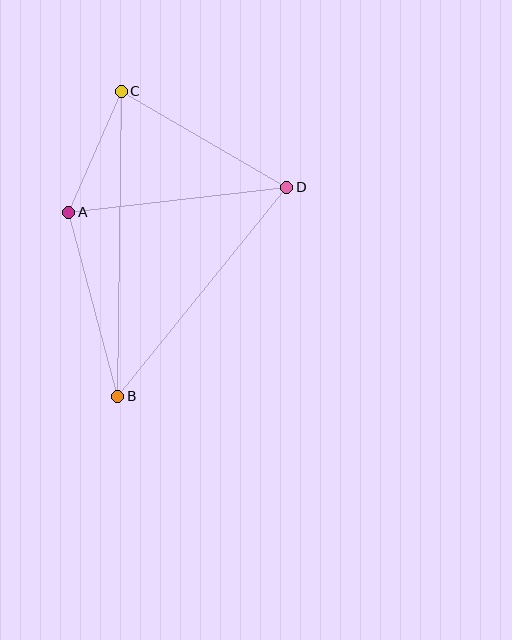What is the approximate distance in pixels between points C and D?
The distance between C and D is approximately 191 pixels.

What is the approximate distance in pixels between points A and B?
The distance between A and B is approximately 190 pixels.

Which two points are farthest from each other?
Points B and C are farthest from each other.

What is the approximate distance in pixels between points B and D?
The distance between B and D is approximately 269 pixels.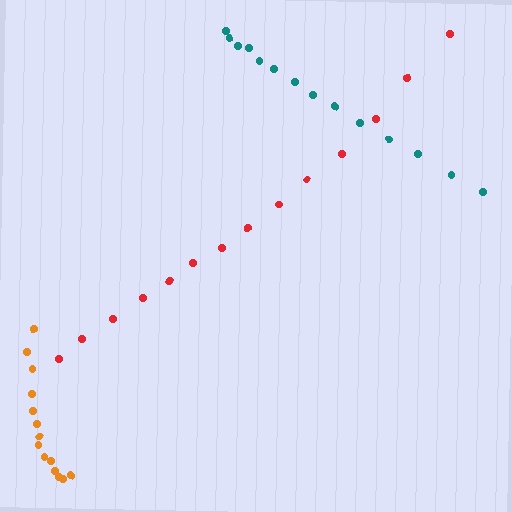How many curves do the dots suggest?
There are 3 distinct paths.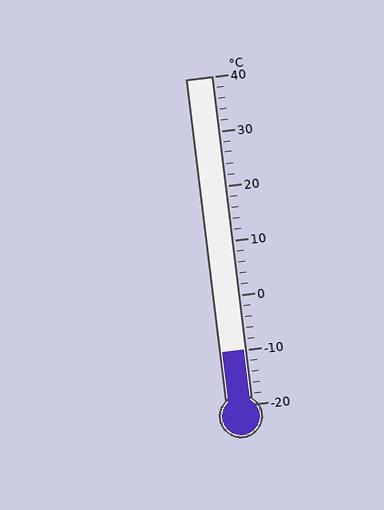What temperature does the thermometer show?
The thermometer shows approximately -10°C.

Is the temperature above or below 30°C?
The temperature is below 30°C.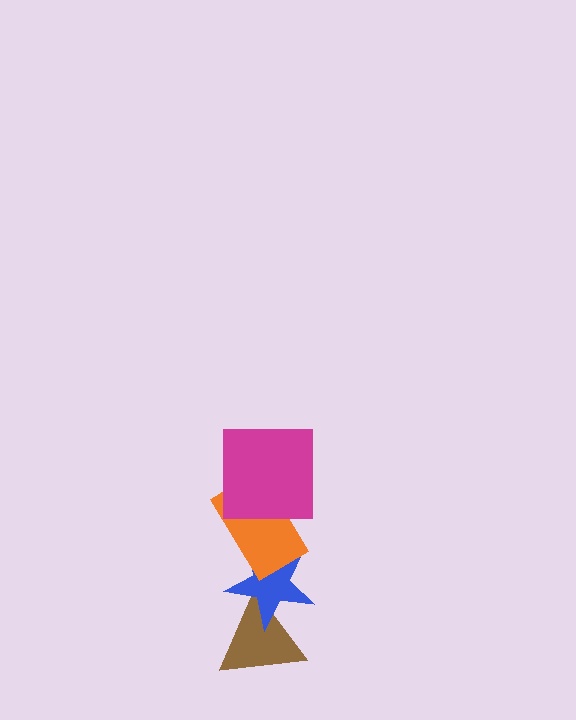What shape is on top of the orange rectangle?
The magenta square is on top of the orange rectangle.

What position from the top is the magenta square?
The magenta square is 1st from the top.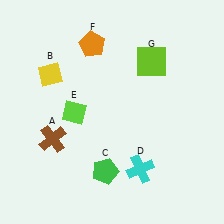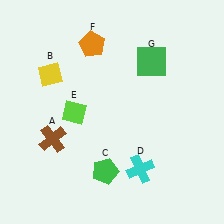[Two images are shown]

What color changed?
The square (G) changed from lime in Image 1 to green in Image 2.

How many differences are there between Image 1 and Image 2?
There is 1 difference between the two images.